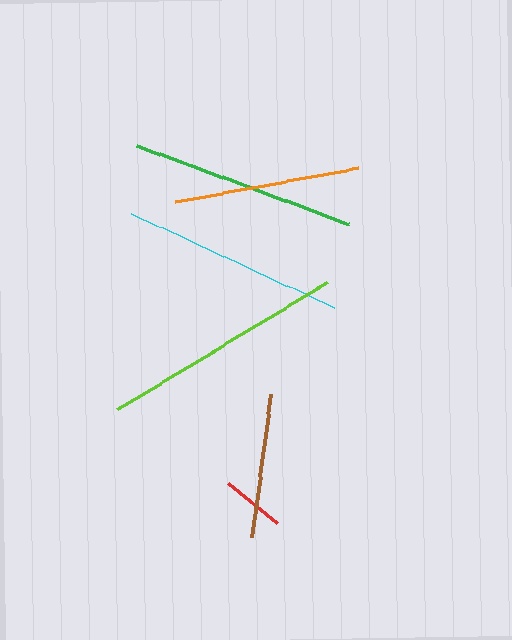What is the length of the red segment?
The red segment is approximately 64 pixels long.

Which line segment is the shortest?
The red line is the shortest at approximately 64 pixels.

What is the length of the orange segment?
The orange segment is approximately 185 pixels long.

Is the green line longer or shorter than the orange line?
The green line is longer than the orange line.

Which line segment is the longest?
The lime line is the longest at approximately 246 pixels.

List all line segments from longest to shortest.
From longest to shortest: lime, green, cyan, orange, brown, red.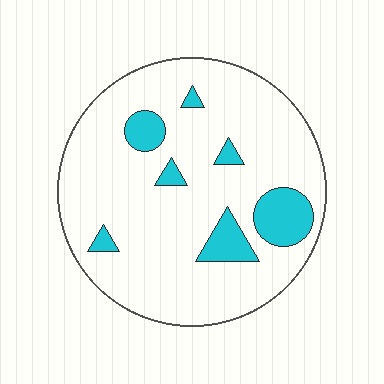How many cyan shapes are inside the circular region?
7.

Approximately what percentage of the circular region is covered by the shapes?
Approximately 15%.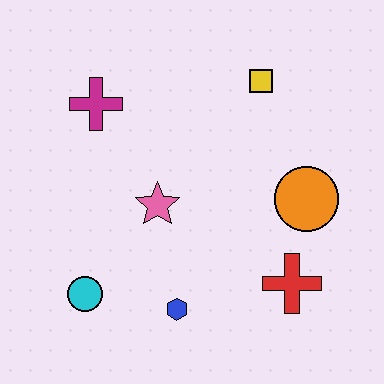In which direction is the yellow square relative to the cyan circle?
The yellow square is above the cyan circle.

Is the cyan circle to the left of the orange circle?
Yes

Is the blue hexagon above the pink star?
No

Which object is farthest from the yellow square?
The cyan circle is farthest from the yellow square.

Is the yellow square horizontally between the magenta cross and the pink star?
No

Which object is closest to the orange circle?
The red cross is closest to the orange circle.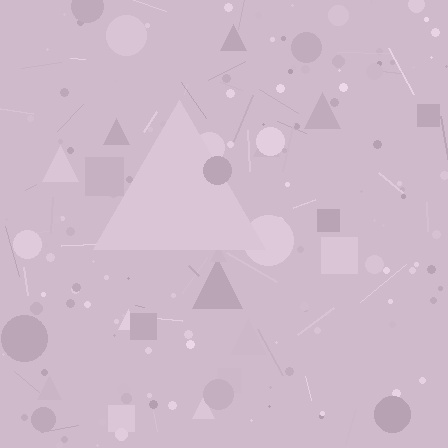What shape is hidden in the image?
A triangle is hidden in the image.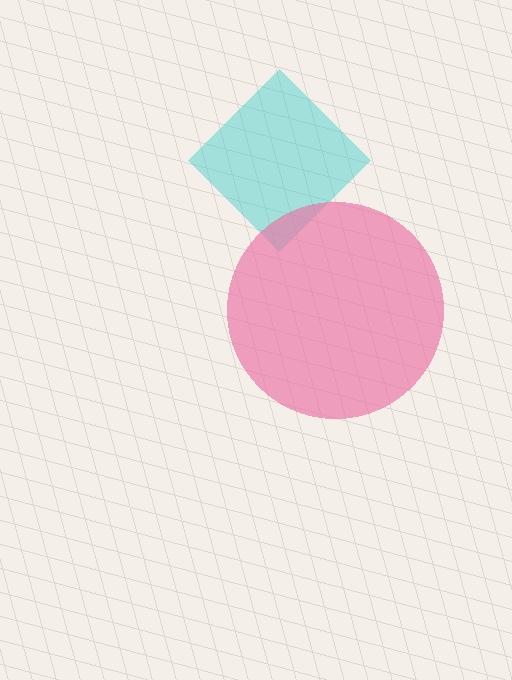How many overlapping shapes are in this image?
There are 2 overlapping shapes in the image.